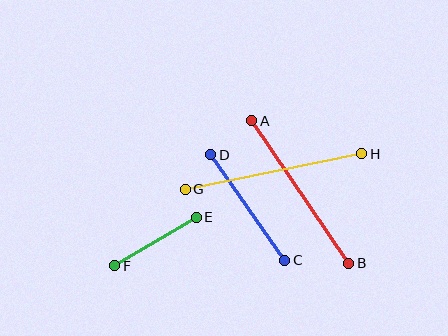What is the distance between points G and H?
The distance is approximately 180 pixels.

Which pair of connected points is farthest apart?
Points G and H are farthest apart.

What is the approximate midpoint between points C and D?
The midpoint is at approximately (248, 208) pixels.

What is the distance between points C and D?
The distance is approximately 129 pixels.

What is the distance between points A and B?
The distance is approximately 173 pixels.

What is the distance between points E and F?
The distance is approximately 95 pixels.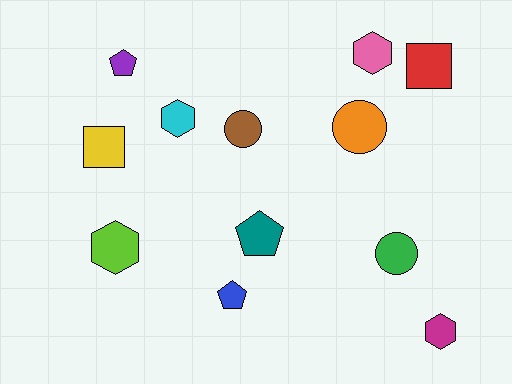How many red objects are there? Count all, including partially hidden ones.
There is 1 red object.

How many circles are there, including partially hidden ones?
There are 3 circles.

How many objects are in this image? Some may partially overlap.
There are 12 objects.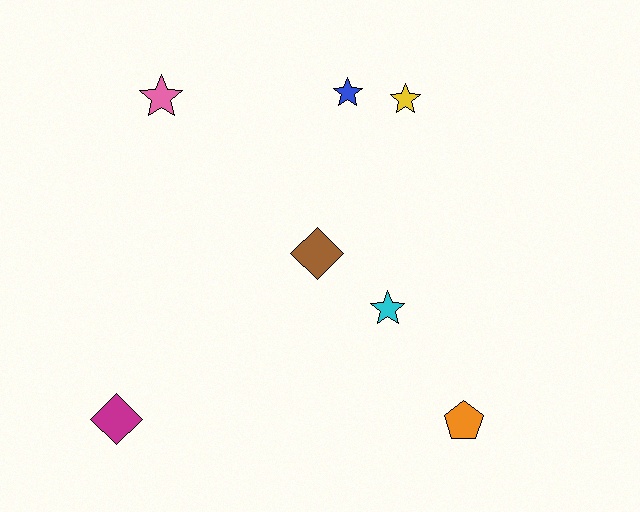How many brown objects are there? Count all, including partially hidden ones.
There is 1 brown object.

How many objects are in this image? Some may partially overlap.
There are 7 objects.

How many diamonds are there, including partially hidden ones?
There are 2 diamonds.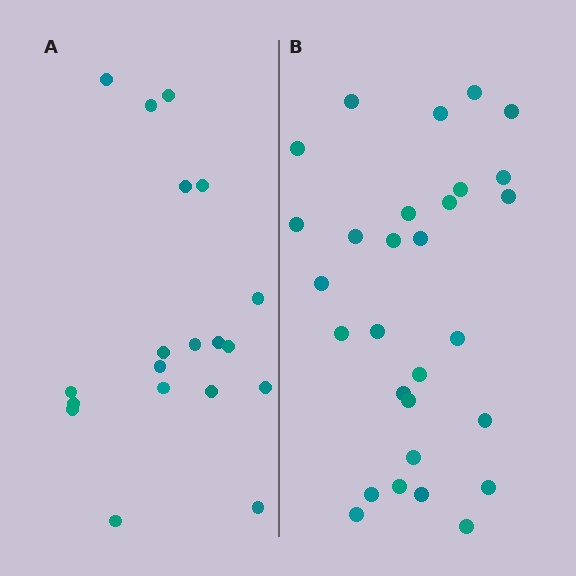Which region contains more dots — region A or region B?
Region B (the right region) has more dots.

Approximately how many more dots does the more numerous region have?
Region B has roughly 10 or so more dots than region A.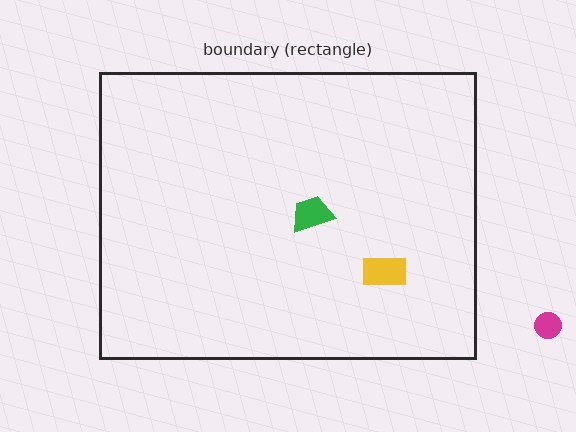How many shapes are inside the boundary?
2 inside, 1 outside.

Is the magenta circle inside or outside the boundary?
Outside.